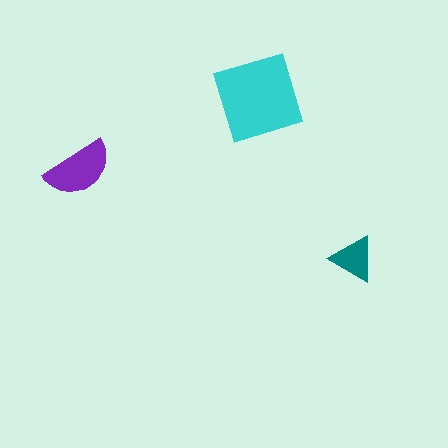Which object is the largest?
The cyan square.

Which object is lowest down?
The teal triangle is bottommost.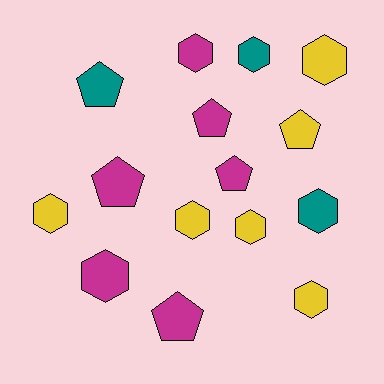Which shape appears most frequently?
Hexagon, with 9 objects.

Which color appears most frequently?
Magenta, with 6 objects.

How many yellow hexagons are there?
There are 5 yellow hexagons.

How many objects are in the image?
There are 15 objects.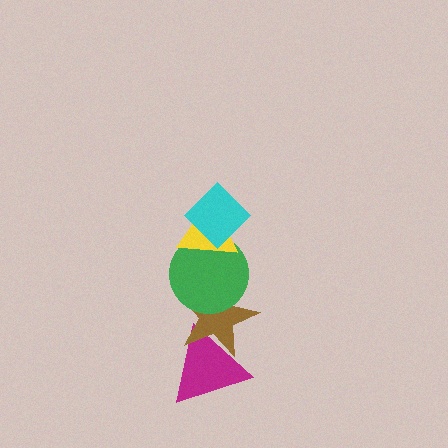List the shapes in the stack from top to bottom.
From top to bottom: the cyan diamond, the yellow triangle, the green circle, the brown star, the magenta triangle.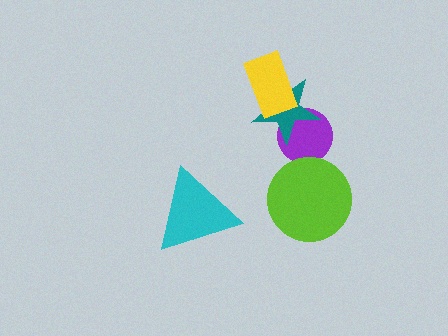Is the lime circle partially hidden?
No, no other shape covers it.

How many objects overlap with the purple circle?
1 object overlaps with the purple circle.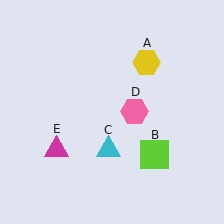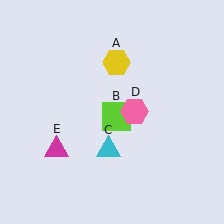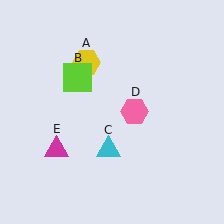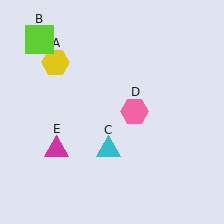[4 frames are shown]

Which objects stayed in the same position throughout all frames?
Cyan triangle (object C) and pink hexagon (object D) and magenta triangle (object E) remained stationary.